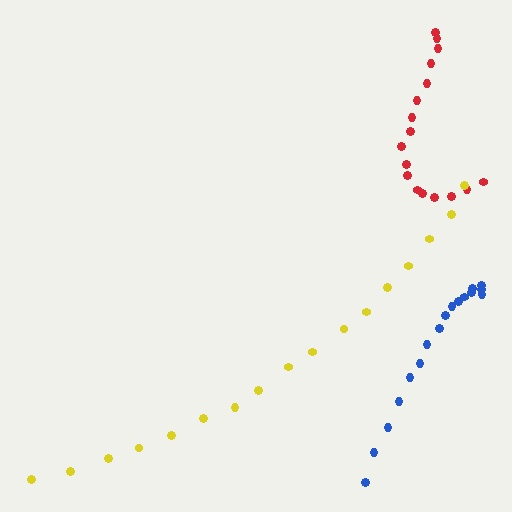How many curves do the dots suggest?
There are 3 distinct paths.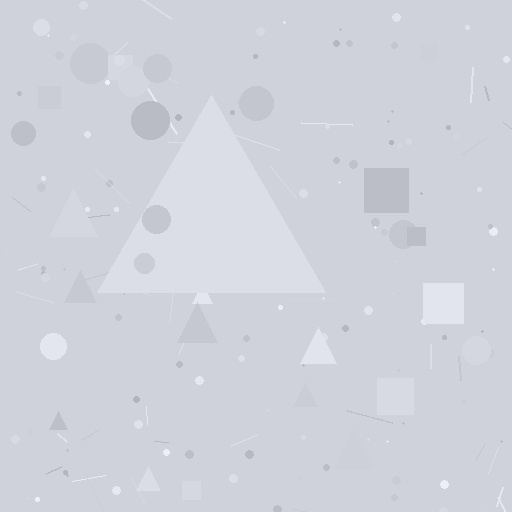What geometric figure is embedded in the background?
A triangle is embedded in the background.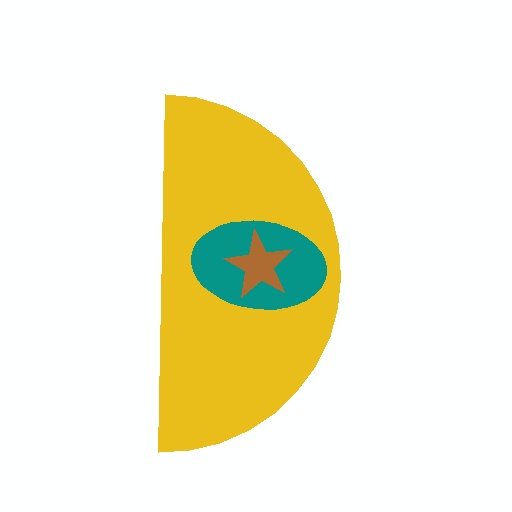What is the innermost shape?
The brown star.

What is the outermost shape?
The yellow semicircle.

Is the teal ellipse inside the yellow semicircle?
Yes.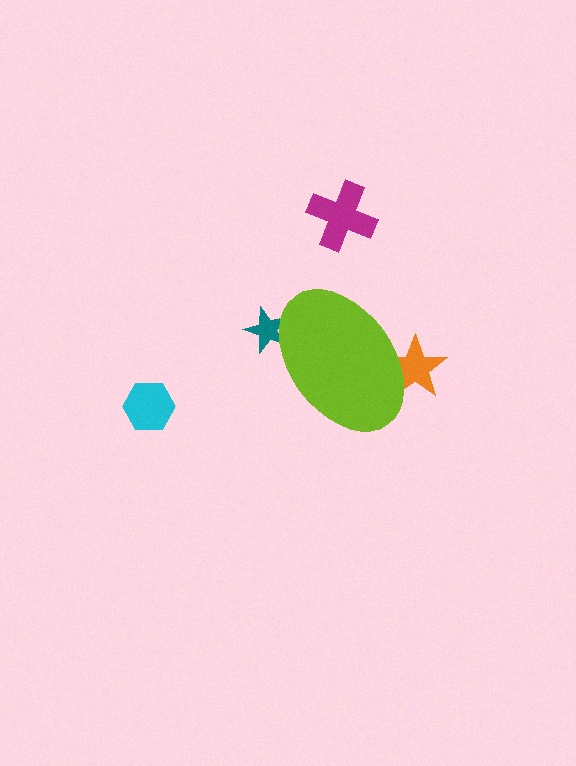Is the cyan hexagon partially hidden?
No, the cyan hexagon is fully visible.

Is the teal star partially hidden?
Yes, the teal star is partially hidden behind the lime ellipse.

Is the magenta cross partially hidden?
No, the magenta cross is fully visible.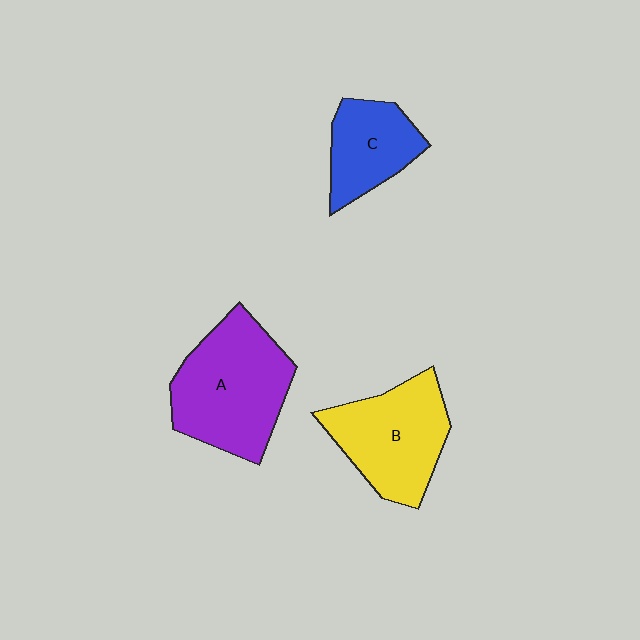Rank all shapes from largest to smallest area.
From largest to smallest: A (purple), B (yellow), C (blue).